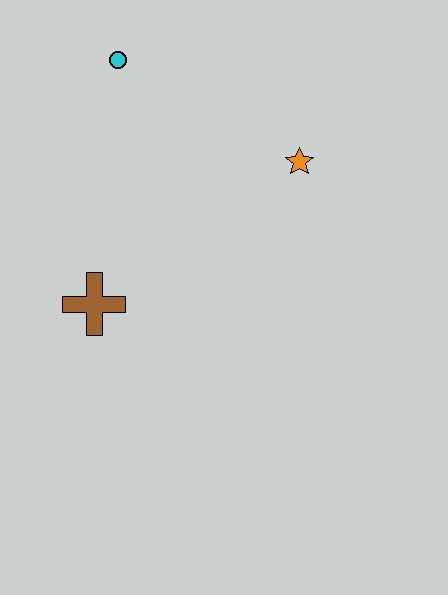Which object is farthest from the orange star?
The brown cross is farthest from the orange star.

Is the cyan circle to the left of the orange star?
Yes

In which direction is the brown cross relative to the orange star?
The brown cross is to the left of the orange star.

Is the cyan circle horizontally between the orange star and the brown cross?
Yes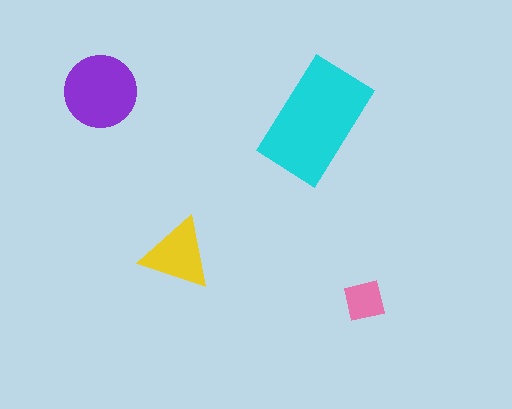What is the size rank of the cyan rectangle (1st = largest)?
1st.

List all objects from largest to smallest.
The cyan rectangle, the purple circle, the yellow triangle, the pink square.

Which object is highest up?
The purple circle is topmost.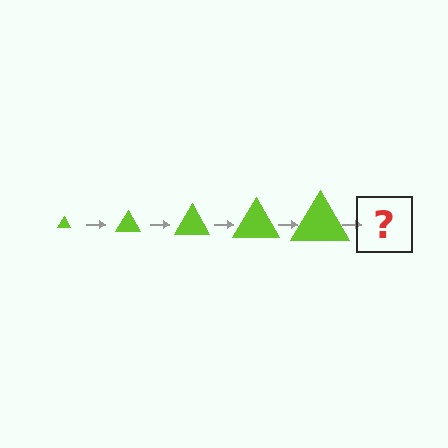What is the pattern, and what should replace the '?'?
The pattern is that the triangle gets progressively larger each step. The '?' should be a lime triangle, larger than the previous one.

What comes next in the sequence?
The next element should be a lime triangle, larger than the previous one.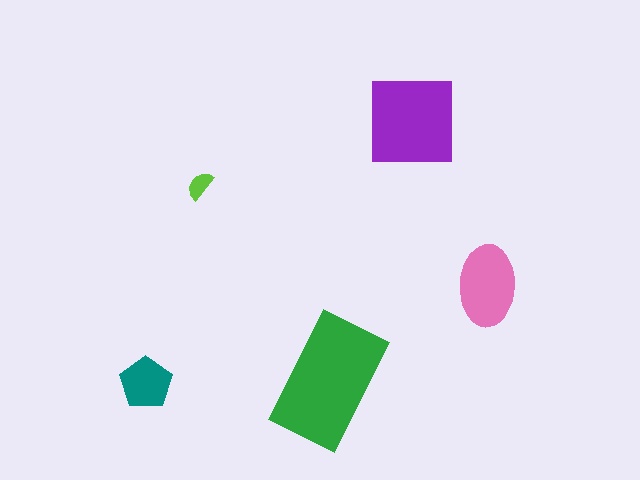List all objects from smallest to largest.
The lime semicircle, the teal pentagon, the pink ellipse, the purple square, the green rectangle.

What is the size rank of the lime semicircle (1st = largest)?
5th.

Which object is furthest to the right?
The pink ellipse is rightmost.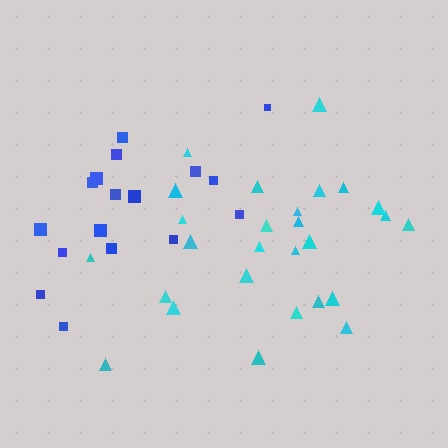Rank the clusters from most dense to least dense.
cyan, blue.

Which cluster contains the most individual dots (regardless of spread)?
Cyan (27).